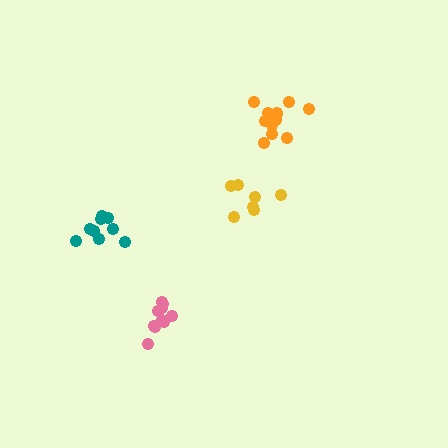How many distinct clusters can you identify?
There are 4 distinct clusters.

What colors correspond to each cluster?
The clusters are colored: orange, yellow, teal, pink.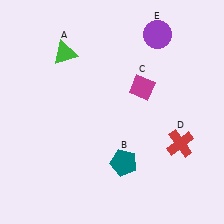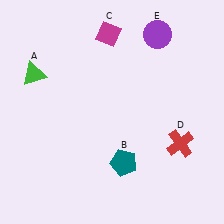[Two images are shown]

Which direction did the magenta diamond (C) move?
The magenta diamond (C) moved up.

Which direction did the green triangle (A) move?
The green triangle (A) moved left.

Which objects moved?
The objects that moved are: the green triangle (A), the magenta diamond (C).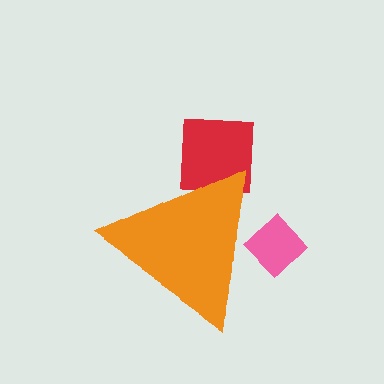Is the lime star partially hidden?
Yes, the lime star is partially hidden behind the orange triangle.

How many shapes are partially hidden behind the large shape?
3 shapes are partially hidden.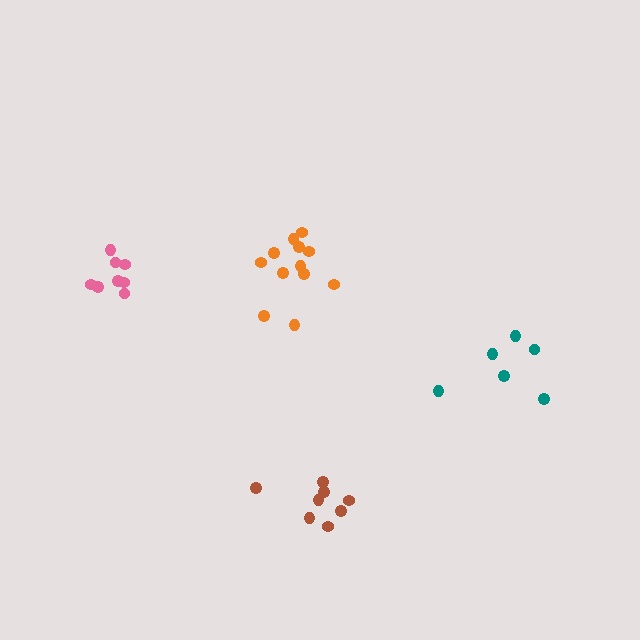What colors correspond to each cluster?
The clusters are colored: orange, brown, pink, teal.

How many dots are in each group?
Group 1: 12 dots, Group 2: 8 dots, Group 3: 8 dots, Group 4: 6 dots (34 total).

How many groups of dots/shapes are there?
There are 4 groups.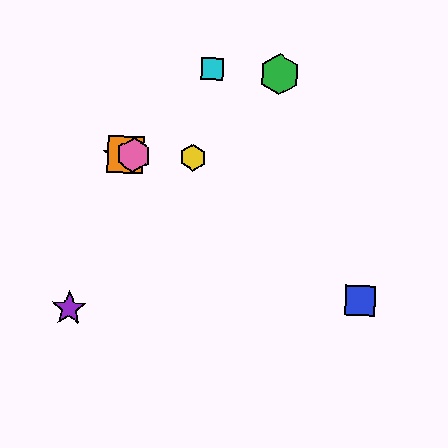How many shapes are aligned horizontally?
4 shapes (the red star, the yellow hexagon, the orange square, the pink hexagon) are aligned horizontally.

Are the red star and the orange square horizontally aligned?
Yes, both are at y≈154.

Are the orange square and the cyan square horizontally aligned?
No, the orange square is at y≈155 and the cyan square is at y≈69.